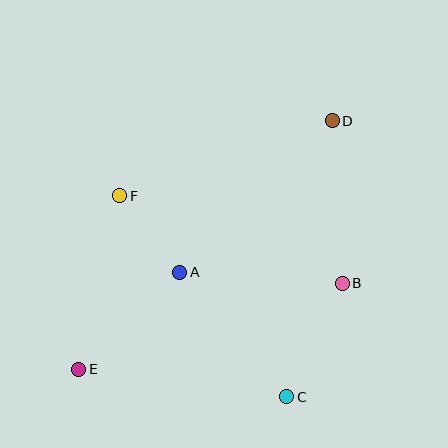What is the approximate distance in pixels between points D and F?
The distance between D and F is approximately 225 pixels.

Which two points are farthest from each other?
Points D and E are farthest from each other.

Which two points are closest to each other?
Points A and F are closest to each other.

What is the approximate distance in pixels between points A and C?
The distance between A and C is approximately 164 pixels.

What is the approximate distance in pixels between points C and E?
The distance between C and E is approximately 210 pixels.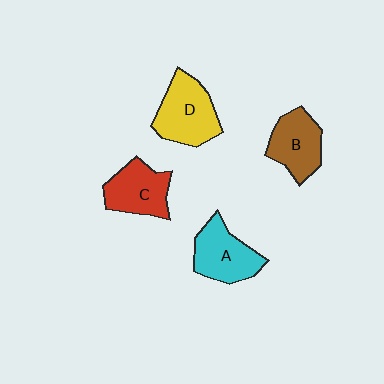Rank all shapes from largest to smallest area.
From largest to smallest: D (yellow), A (cyan), C (red), B (brown).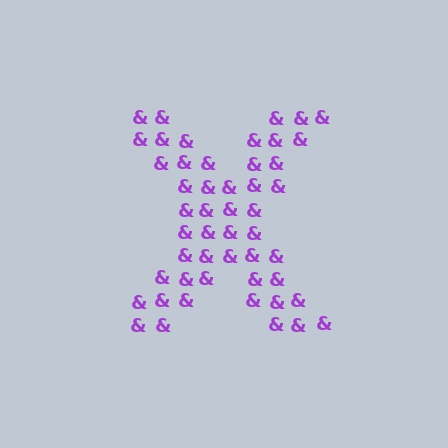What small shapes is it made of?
It is made of small ampersands.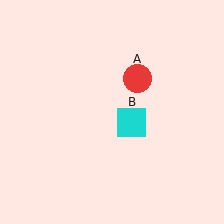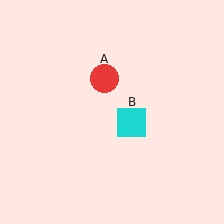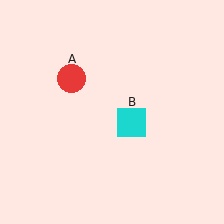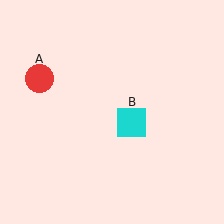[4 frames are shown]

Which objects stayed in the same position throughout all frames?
Cyan square (object B) remained stationary.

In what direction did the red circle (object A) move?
The red circle (object A) moved left.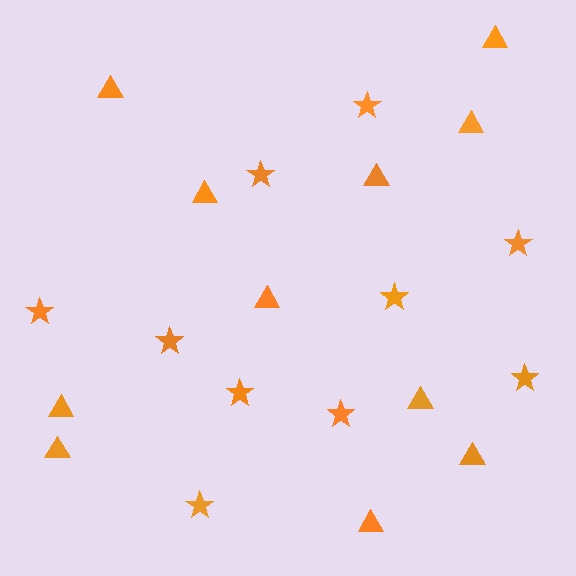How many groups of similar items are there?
There are 2 groups: one group of triangles (11) and one group of stars (10).